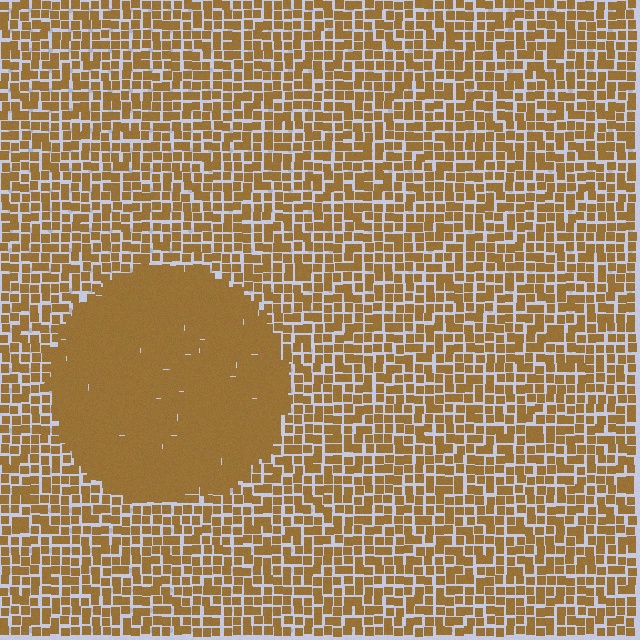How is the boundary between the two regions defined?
The boundary is defined by a change in element density (approximately 1.9x ratio). All elements are the same color, size, and shape.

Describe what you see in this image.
The image contains small brown elements arranged at two different densities. A circle-shaped region is visible where the elements are more densely packed than the surrounding area.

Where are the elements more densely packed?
The elements are more densely packed inside the circle boundary.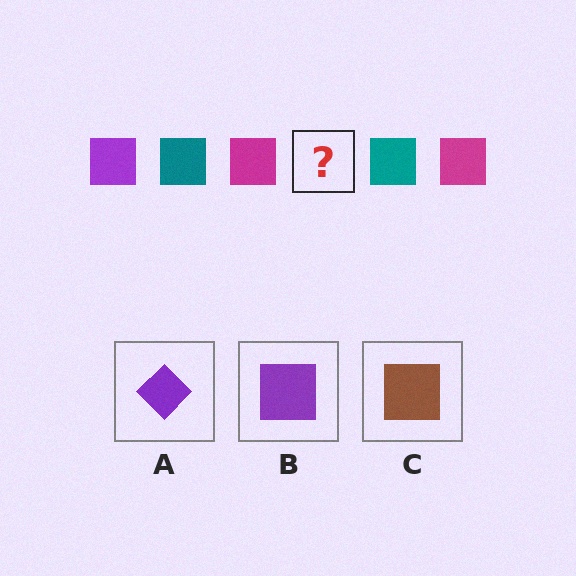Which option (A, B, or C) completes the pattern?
B.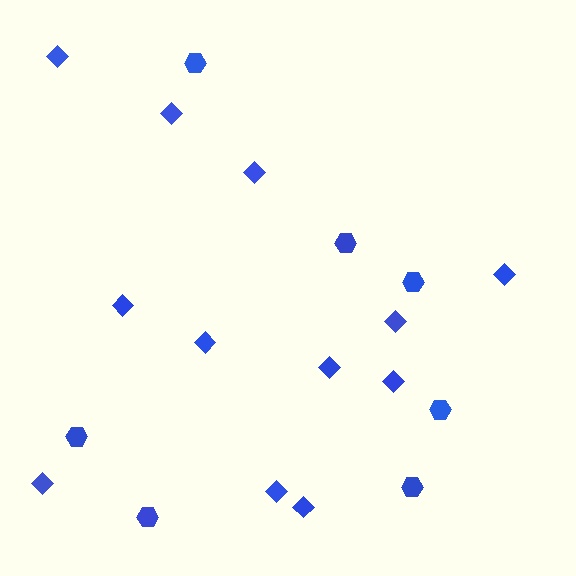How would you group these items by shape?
There are 2 groups: one group of hexagons (7) and one group of diamonds (12).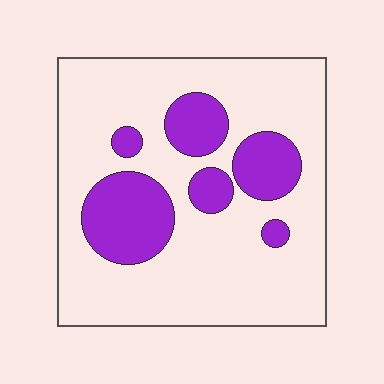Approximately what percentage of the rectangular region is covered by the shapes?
Approximately 25%.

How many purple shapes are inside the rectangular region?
6.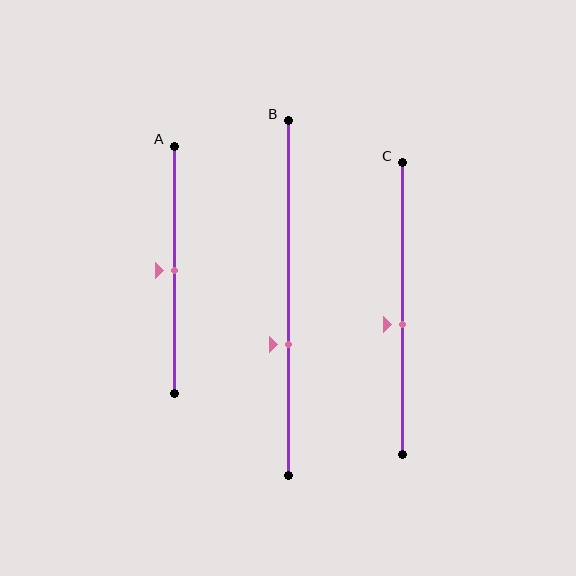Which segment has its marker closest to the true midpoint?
Segment A has its marker closest to the true midpoint.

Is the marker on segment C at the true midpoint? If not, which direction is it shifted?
No, the marker on segment C is shifted downward by about 5% of the segment length.